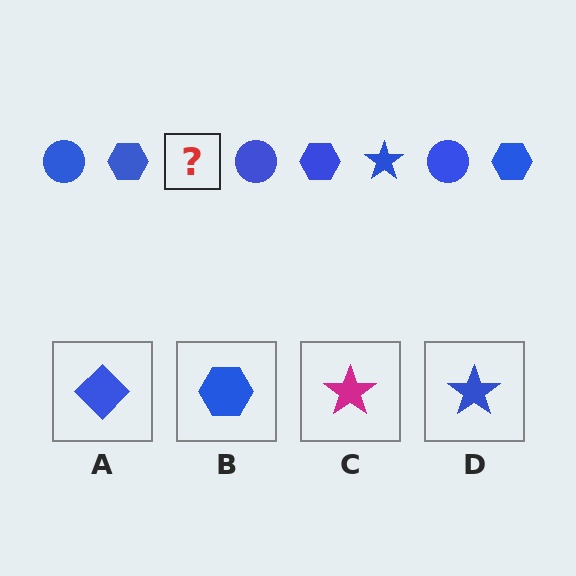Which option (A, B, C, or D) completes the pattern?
D.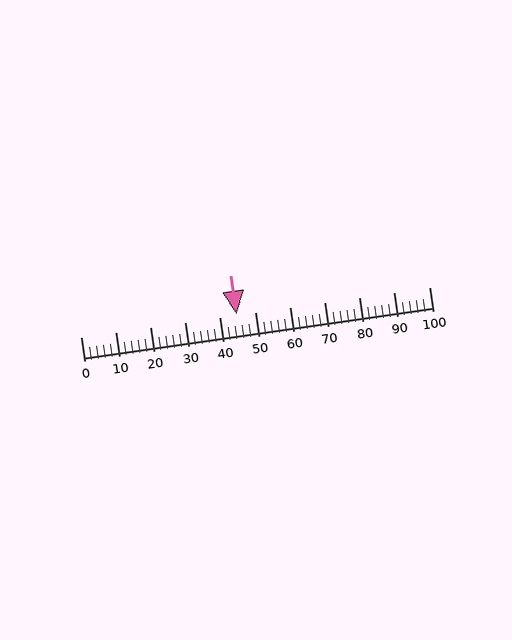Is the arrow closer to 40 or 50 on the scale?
The arrow is closer to 40.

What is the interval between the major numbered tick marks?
The major tick marks are spaced 10 units apart.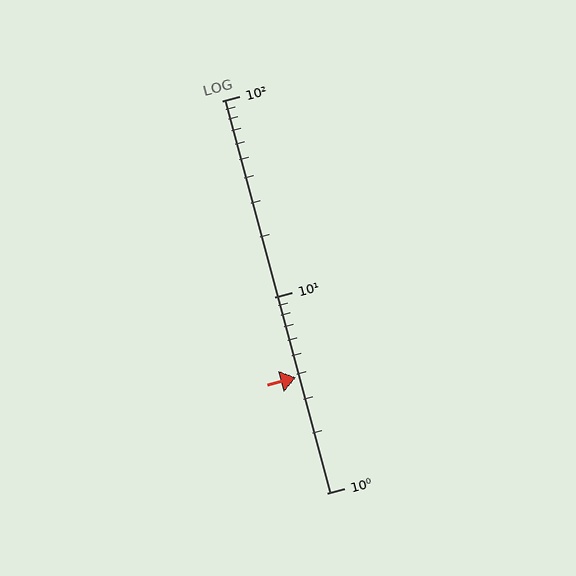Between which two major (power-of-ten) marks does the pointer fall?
The pointer is between 1 and 10.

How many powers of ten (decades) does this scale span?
The scale spans 2 decades, from 1 to 100.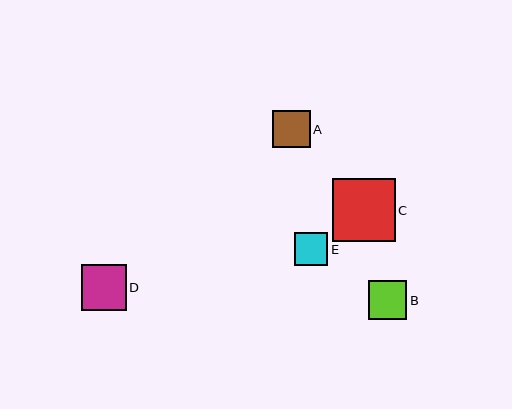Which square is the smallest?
Square E is the smallest with a size of approximately 33 pixels.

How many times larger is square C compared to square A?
Square C is approximately 1.7 times the size of square A.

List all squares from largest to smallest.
From largest to smallest: C, D, B, A, E.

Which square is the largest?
Square C is the largest with a size of approximately 63 pixels.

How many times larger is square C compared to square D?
Square C is approximately 1.4 times the size of square D.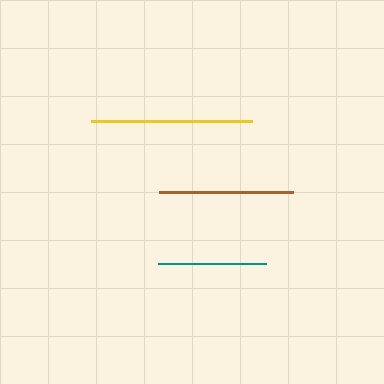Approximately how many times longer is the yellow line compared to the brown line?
The yellow line is approximately 1.2 times the length of the brown line.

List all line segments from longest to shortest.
From longest to shortest: yellow, brown, teal.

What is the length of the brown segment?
The brown segment is approximately 134 pixels long.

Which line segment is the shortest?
The teal line is the shortest at approximately 108 pixels.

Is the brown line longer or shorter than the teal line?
The brown line is longer than the teal line.